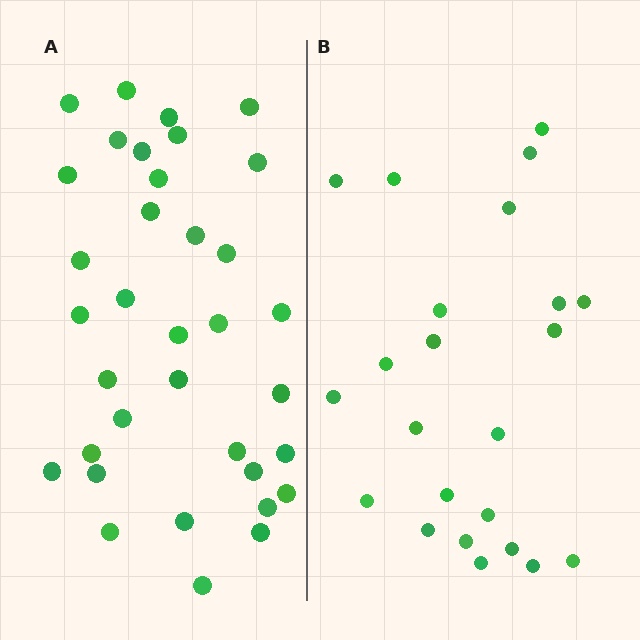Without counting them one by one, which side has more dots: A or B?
Region A (the left region) has more dots.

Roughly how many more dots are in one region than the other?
Region A has roughly 12 or so more dots than region B.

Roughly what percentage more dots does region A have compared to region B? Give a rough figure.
About 50% more.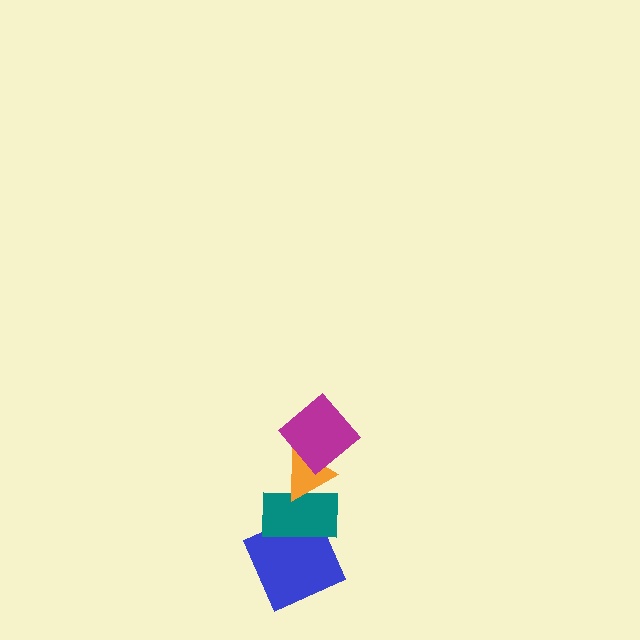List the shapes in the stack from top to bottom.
From top to bottom: the magenta diamond, the orange triangle, the teal rectangle, the blue square.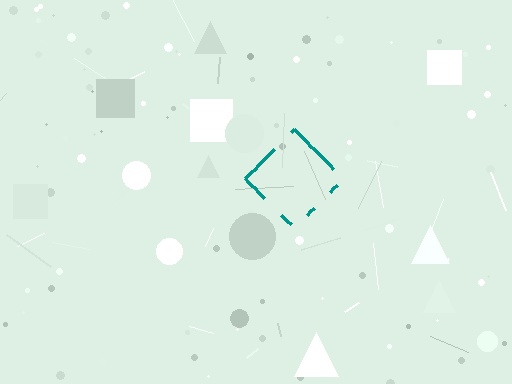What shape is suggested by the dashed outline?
The dashed outline suggests a diamond.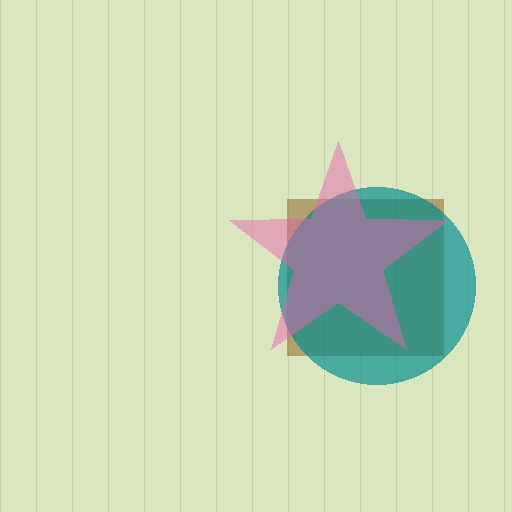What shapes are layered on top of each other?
The layered shapes are: a brown square, a teal circle, a pink star.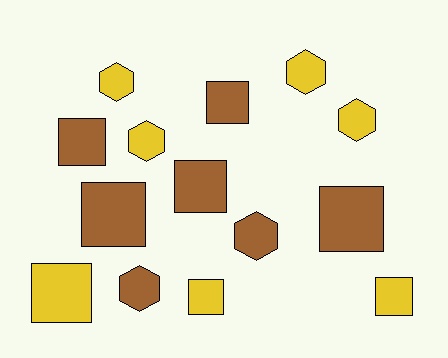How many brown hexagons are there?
There are 2 brown hexagons.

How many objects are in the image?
There are 14 objects.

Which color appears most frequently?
Yellow, with 7 objects.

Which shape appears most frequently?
Square, with 8 objects.